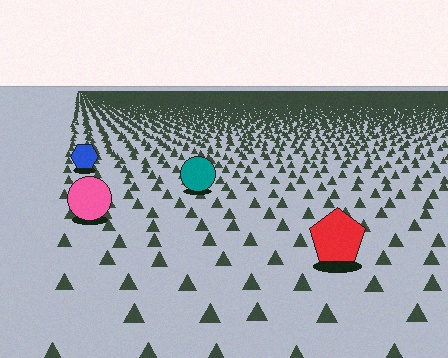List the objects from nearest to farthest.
From nearest to farthest: the red pentagon, the pink circle, the teal circle, the blue hexagon.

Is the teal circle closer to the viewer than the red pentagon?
No. The red pentagon is closer — you can tell from the texture gradient: the ground texture is coarser near it.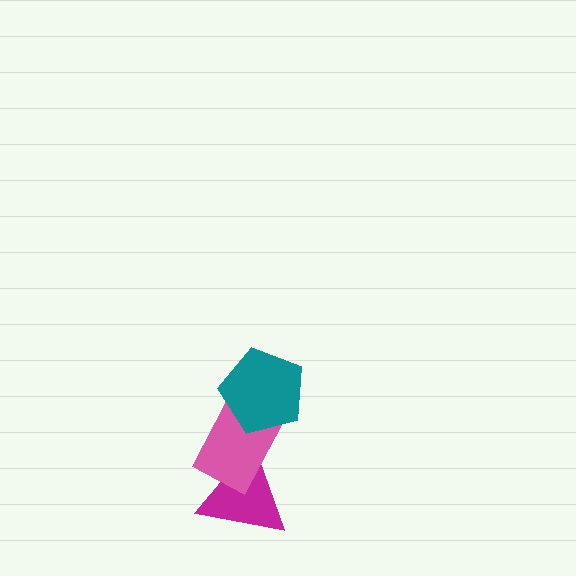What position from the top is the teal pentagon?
The teal pentagon is 1st from the top.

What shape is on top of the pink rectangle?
The teal pentagon is on top of the pink rectangle.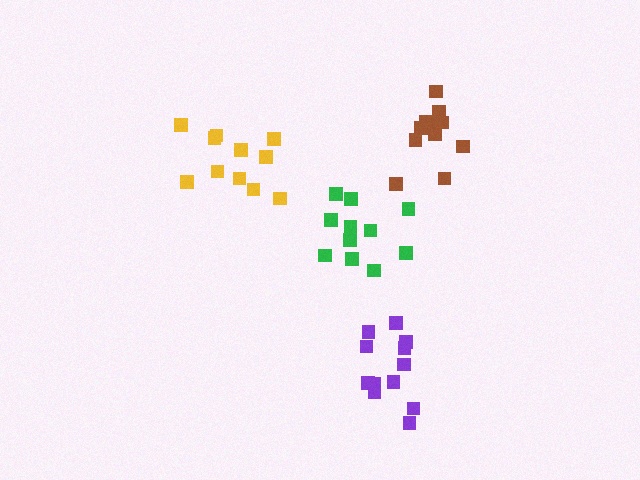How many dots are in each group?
Group 1: 11 dots, Group 2: 13 dots, Group 3: 11 dots, Group 4: 11 dots (46 total).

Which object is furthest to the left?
The yellow cluster is leftmost.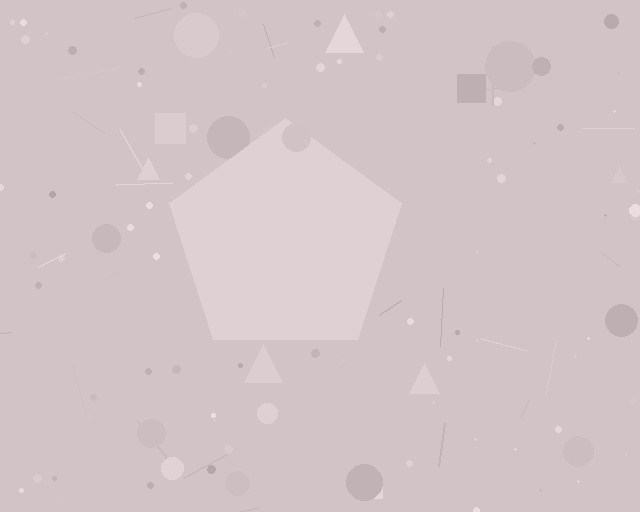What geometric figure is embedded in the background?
A pentagon is embedded in the background.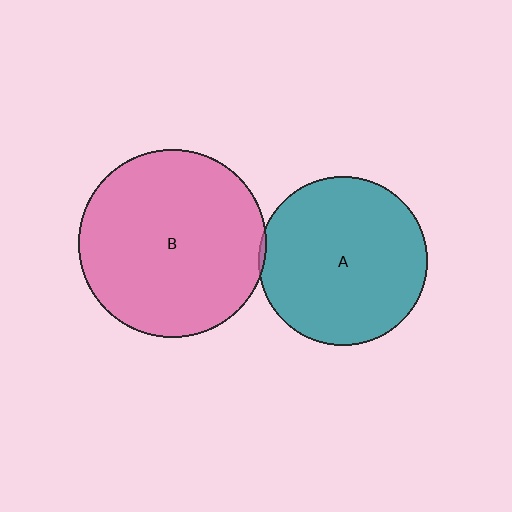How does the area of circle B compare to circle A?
Approximately 1.2 times.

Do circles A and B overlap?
Yes.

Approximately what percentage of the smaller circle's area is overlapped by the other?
Approximately 5%.